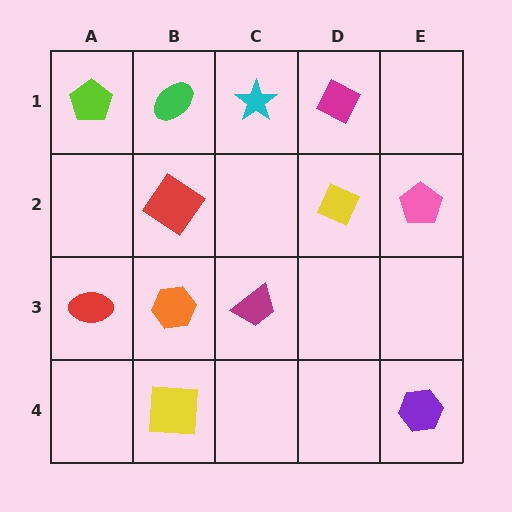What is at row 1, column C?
A cyan star.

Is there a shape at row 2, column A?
No, that cell is empty.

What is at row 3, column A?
A red ellipse.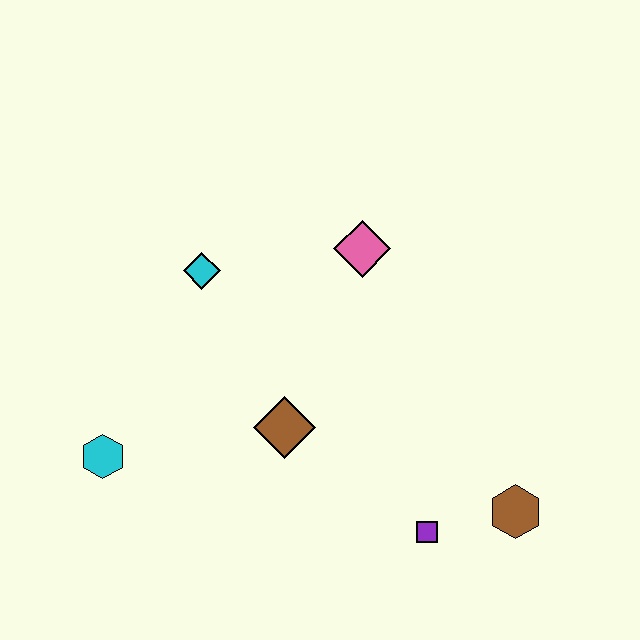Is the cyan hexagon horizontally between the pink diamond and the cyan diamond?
No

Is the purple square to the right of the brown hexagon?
No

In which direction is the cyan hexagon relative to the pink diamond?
The cyan hexagon is to the left of the pink diamond.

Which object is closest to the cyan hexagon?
The brown diamond is closest to the cyan hexagon.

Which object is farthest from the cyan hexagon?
The brown hexagon is farthest from the cyan hexagon.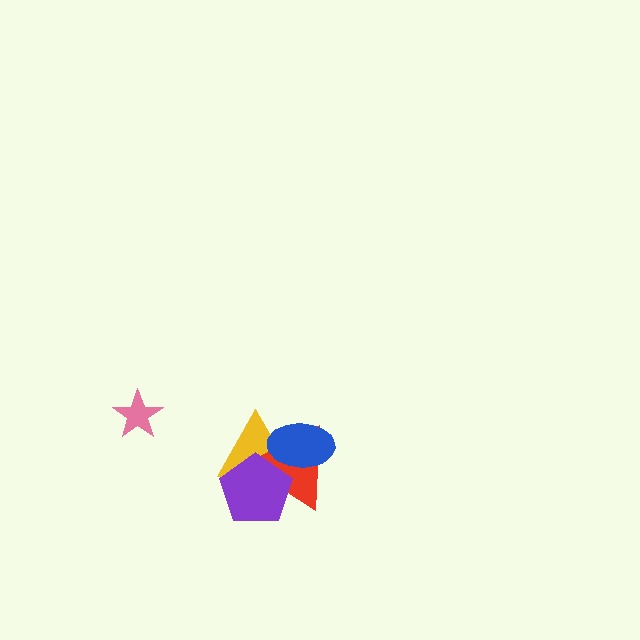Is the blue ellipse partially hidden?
Yes, it is partially covered by another shape.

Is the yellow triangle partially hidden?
Yes, it is partially covered by another shape.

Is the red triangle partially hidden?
Yes, it is partially covered by another shape.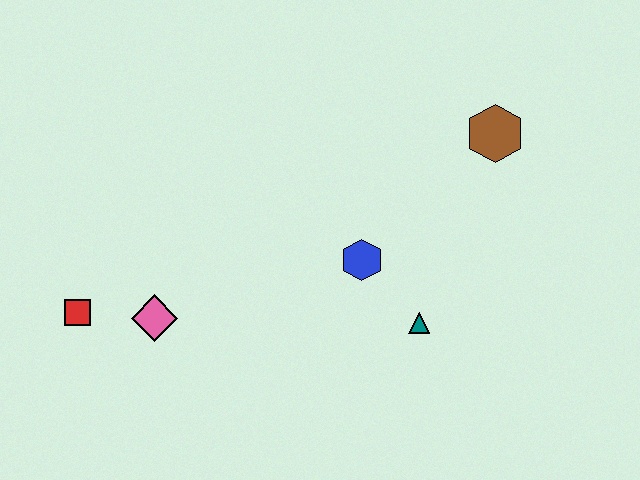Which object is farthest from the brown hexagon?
The red square is farthest from the brown hexagon.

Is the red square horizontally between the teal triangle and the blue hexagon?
No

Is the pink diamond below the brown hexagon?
Yes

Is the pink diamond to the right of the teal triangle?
No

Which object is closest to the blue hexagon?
The teal triangle is closest to the blue hexagon.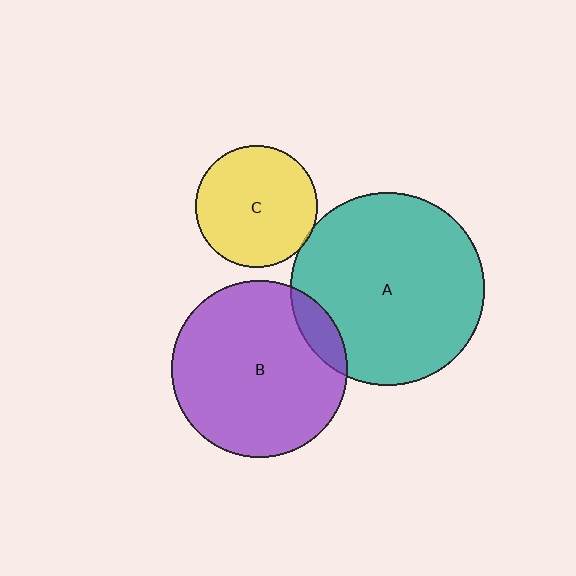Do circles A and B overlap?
Yes.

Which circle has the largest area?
Circle A (teal).